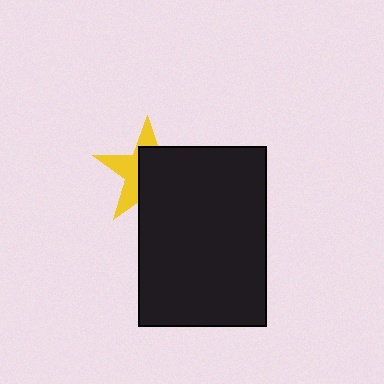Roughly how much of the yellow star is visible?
A small part of it is visible (roughly 41%).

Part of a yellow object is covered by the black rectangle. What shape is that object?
It is a star.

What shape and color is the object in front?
The object in front is a black rectangle.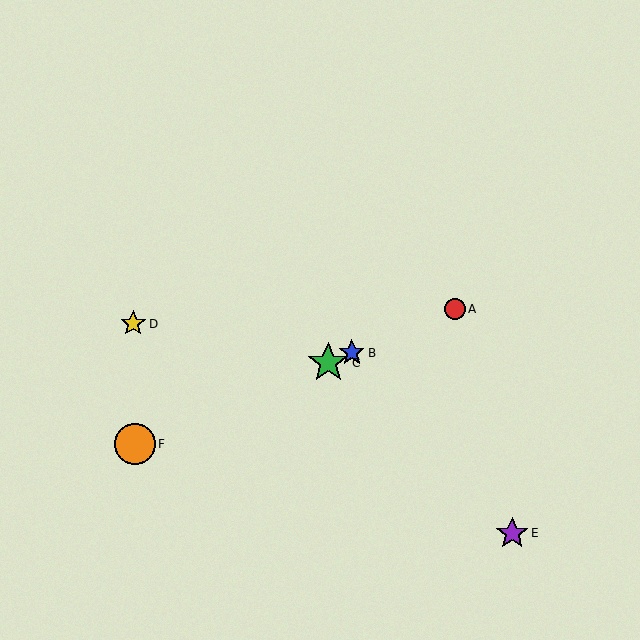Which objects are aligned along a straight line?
Objects A, B, C, F are aligned along a straight line.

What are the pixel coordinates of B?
Object B is at (352, 353).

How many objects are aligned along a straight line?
4 objects (A, B, C, F) are aligned along a straight line.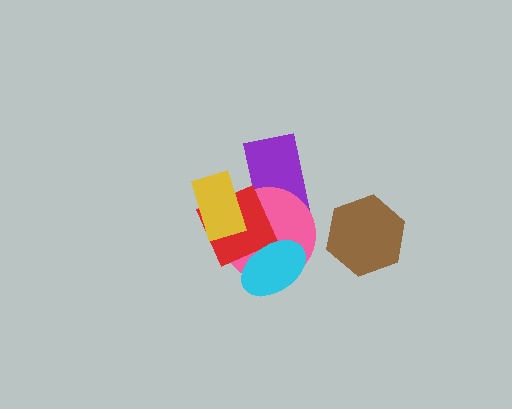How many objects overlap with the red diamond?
4 objects overlap with the red diamond.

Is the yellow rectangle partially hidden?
No, no other shape covers it.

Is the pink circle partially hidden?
Yes, it is partially covered by another shape.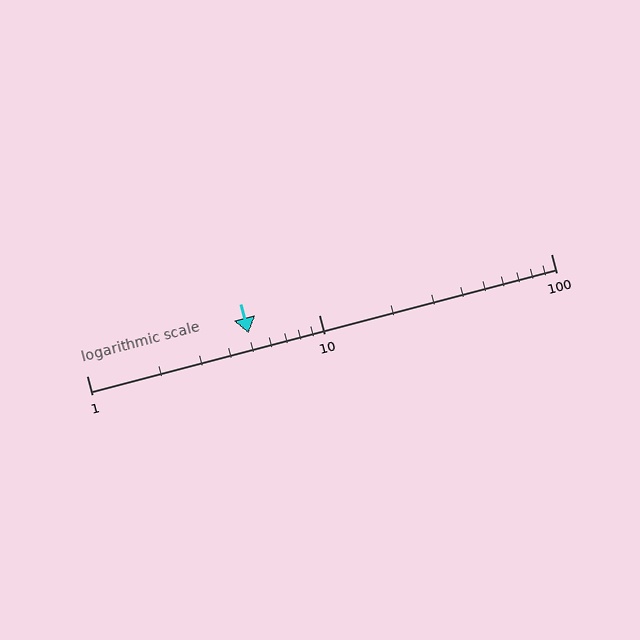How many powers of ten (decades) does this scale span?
The scale spans 2 decades, from 1 to 100.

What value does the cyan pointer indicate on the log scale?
The pointer indicates approximately 5.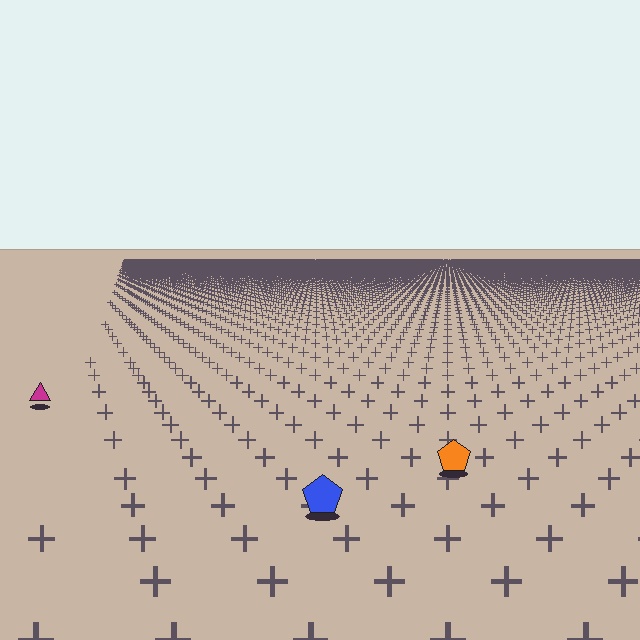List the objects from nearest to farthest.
From nearest to farthest: the blue pentagon, the orange pentagon, the magenta triangle.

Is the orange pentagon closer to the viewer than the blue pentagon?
No. The blue pentagon is closer — you can tell from the texture gradient: the ground texture is coarser near it.